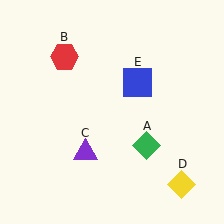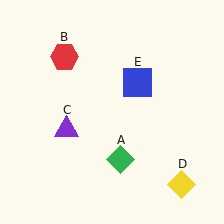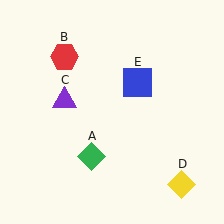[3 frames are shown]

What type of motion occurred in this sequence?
The green diamond (object A), purple triangle (object C) rotated clockwise around the center of the scene.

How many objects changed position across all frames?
2 objects changed position: green diamond (object A), purple triangle (object C).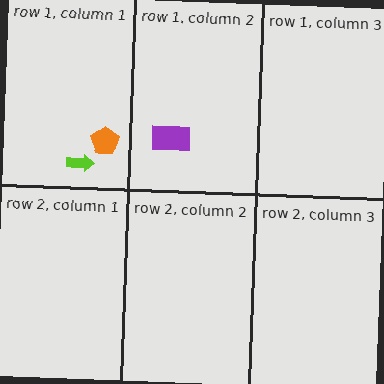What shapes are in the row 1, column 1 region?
The lime arrow, the orange pentagon.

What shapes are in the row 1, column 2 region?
The purple rectangle.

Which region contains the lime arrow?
The row 1, column 1 region.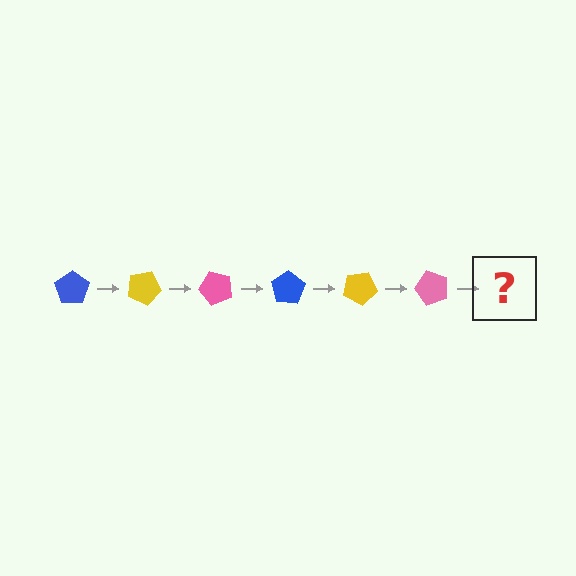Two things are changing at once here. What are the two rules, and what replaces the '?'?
The two rules are that it rotates 25 degrees each step and the color cycles through blue, yellow, and pink. The '?' should be a blue pentagon, rotated 150 degrees from the start.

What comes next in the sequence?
The next element should be a blue pentagon, rotated 150 degrees from the start.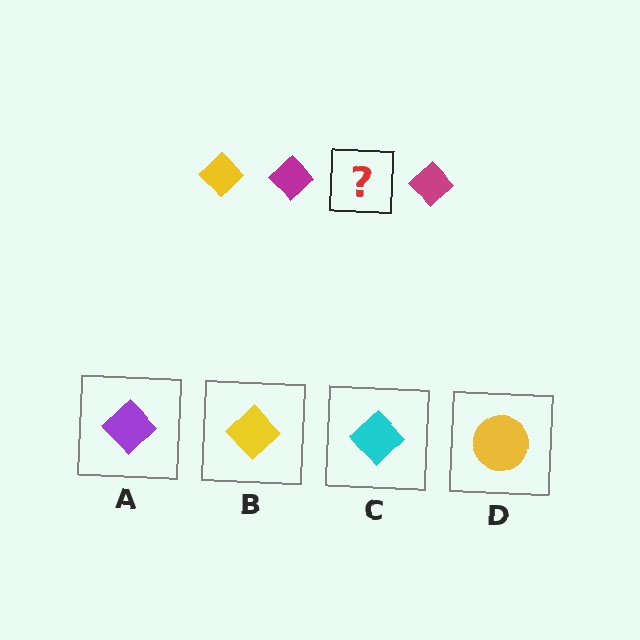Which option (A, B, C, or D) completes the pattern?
B.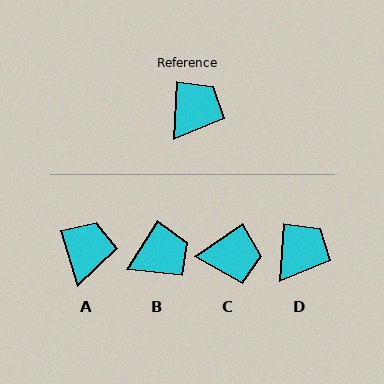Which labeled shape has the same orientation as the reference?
D.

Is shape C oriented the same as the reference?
No, it is off by about 52 degrees.